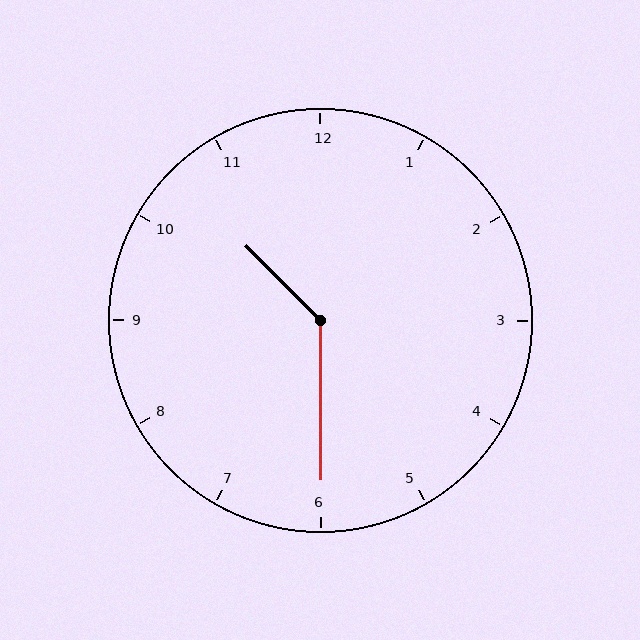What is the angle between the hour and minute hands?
Approximately 135 degrees.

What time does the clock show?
10:30.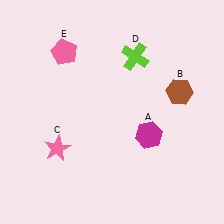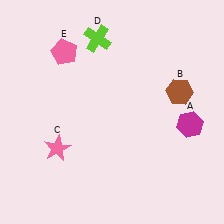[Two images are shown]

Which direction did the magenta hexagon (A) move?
The magenta hexagon (A) moved right.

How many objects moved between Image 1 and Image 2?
2 objects moved between the two images.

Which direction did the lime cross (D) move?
The lime cross (D) moved left.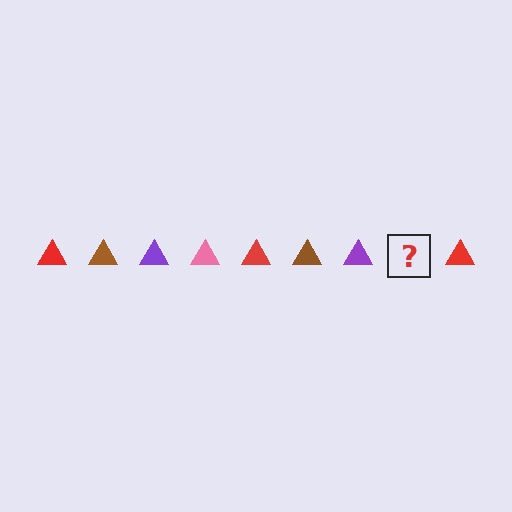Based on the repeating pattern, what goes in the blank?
The blank should be a pink triangle.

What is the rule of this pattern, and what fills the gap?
The rule is that the pattern cycles through red, brown, purple, pink triangles. The gap should be filled with a pink triangle.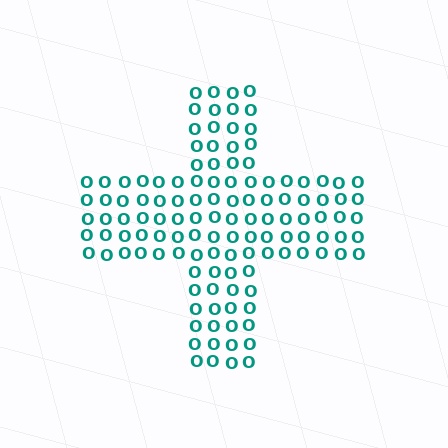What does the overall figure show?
The overall figure shows a cross.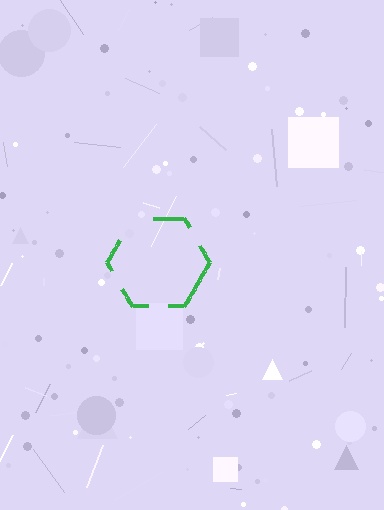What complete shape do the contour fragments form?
The contour fragments form a hexagon.